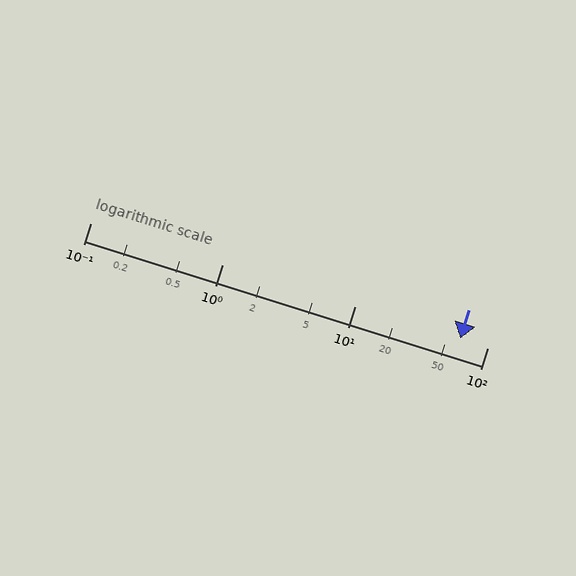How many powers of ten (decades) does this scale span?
The scale spans 3 decades, from 0.1 to 100.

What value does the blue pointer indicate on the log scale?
The pointer indicates approximately 62.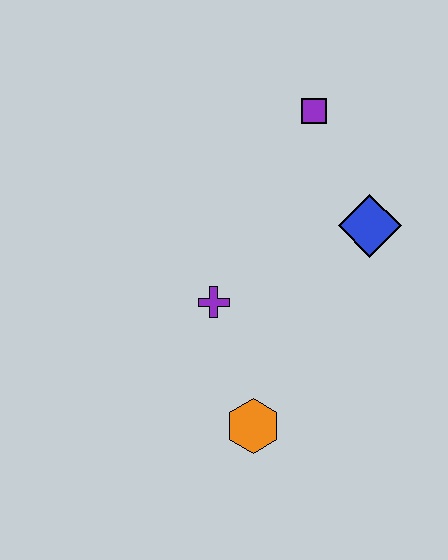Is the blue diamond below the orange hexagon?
No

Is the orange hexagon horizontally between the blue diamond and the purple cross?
Yes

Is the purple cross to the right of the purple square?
No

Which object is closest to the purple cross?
The orange hexagon is closest to the purple cross.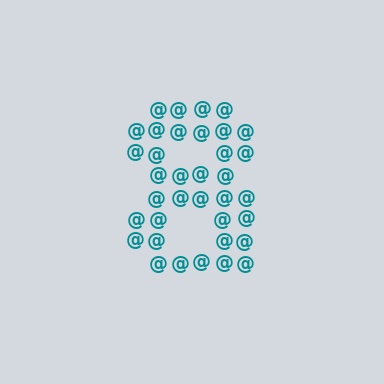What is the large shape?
The large shape is the digit 8.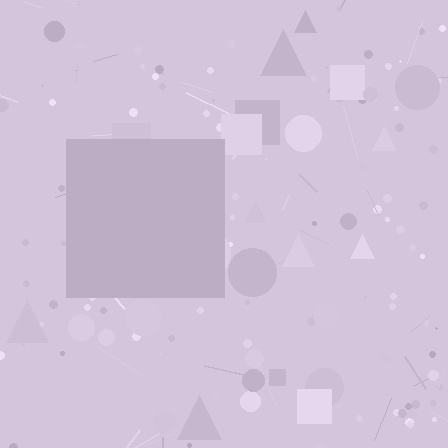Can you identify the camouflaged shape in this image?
The camouflaged shape is a square.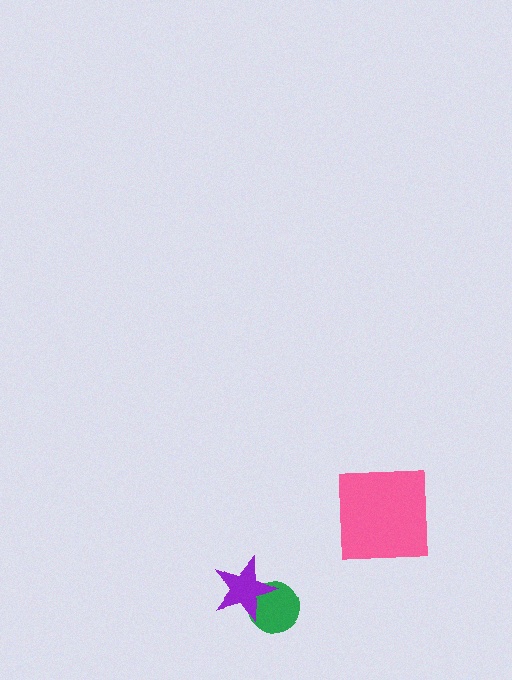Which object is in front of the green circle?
The purple star is in front of the green circle.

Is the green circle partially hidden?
Yes, it is partially covered by another shape.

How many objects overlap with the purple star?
1 object overlaps with the purple star.